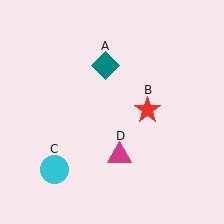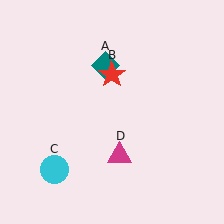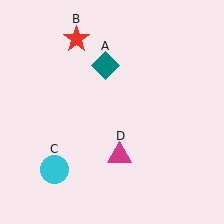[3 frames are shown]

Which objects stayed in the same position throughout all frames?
Teal diamond (object A) and cyan circle (object C) and magenta triangle (object D) remained stationary.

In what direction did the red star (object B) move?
The red star (object B) moved up and to the left.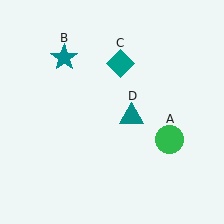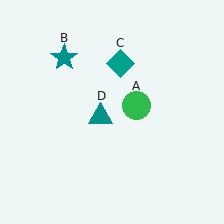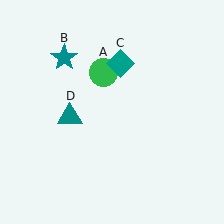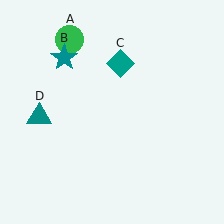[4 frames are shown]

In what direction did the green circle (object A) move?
The green circle (object A) moved up and to the left.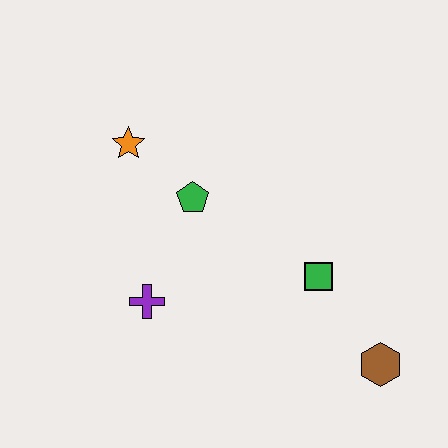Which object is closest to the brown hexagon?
The green square is closest to the brown hexagon.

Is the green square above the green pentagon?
No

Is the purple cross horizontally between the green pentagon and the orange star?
Yes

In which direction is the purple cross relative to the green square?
The purple cross is to the left of the green square.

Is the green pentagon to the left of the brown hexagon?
Yes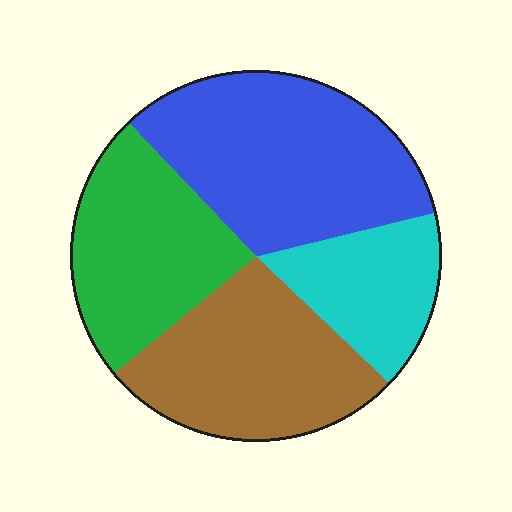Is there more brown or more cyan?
Brown.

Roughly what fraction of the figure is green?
Green covers around 25% of the figure.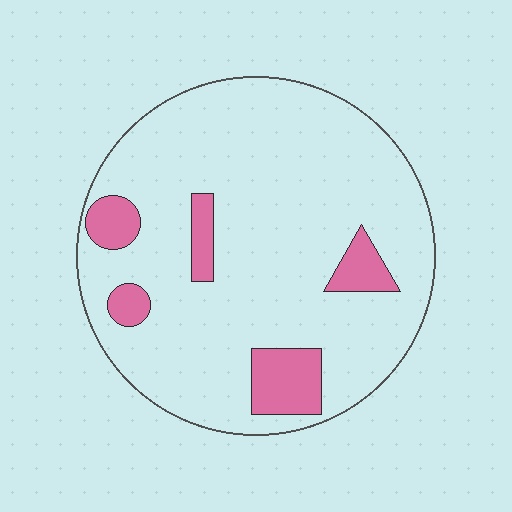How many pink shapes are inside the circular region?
5.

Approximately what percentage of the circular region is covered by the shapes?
Approximately 15%.